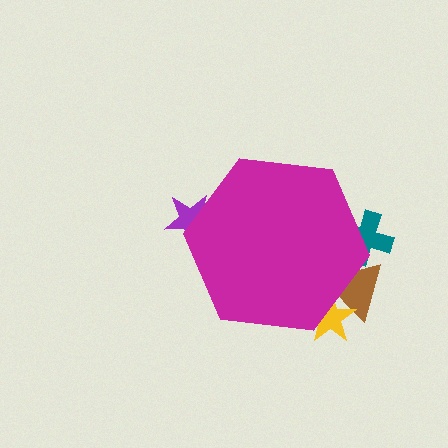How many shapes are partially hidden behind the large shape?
4 shapes are partially hidden.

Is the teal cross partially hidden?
Yes, the teal cross is partially hidden behind the magenta hexagon.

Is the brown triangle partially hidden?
Yes, the brown triangle is partially hidden behind the magenta hexagon.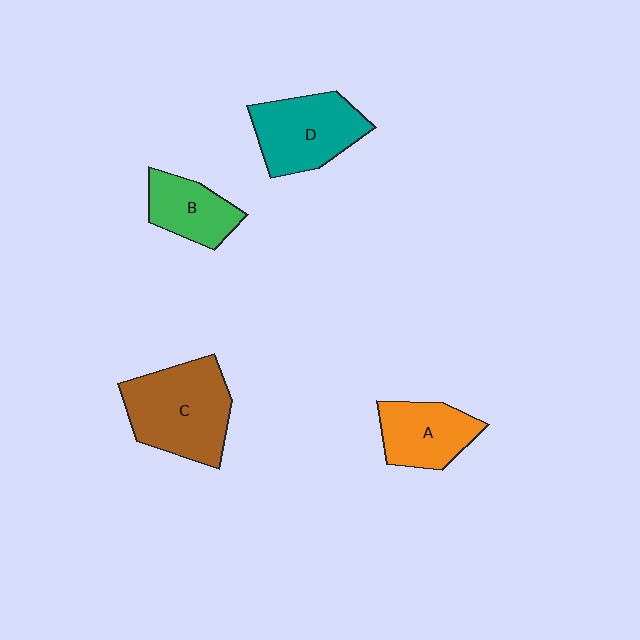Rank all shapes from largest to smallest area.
From largest to smallest: C (brown), D (teal), A (orange), B (green).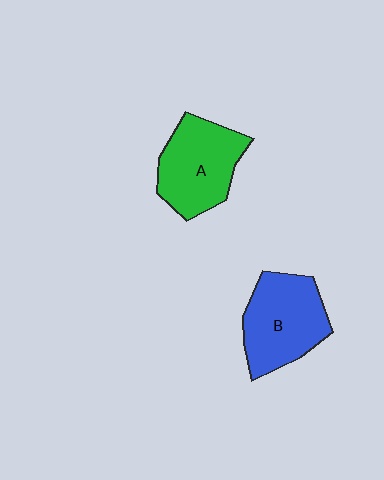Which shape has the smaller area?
Shape A (green).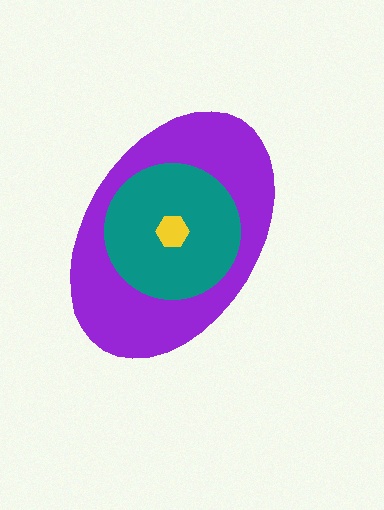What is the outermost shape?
The purple ellipse.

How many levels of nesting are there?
3.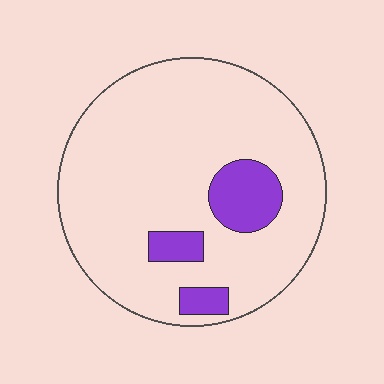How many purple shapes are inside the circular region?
3.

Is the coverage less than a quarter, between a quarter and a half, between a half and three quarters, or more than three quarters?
Less than a quarter.